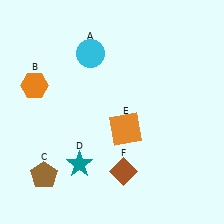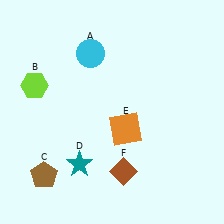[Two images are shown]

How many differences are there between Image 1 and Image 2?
There is 1 difference between the two images.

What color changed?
The hexagon (B) changed from orange in Image 1 to lime in Image 2.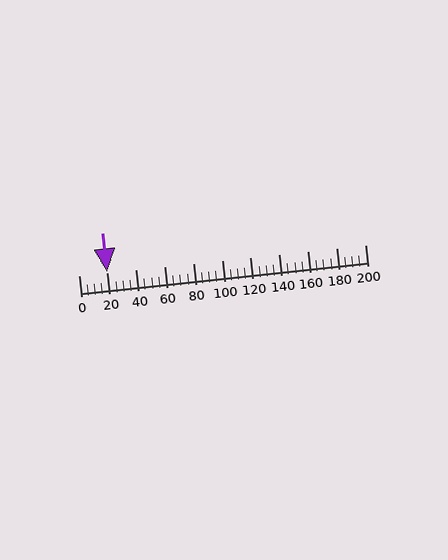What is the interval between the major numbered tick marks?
The major tick marks are spaced 20 units apart.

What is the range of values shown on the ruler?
The ruler shows values from 0 to 200.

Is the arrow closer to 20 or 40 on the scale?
The arrow is closer to 20.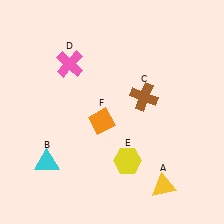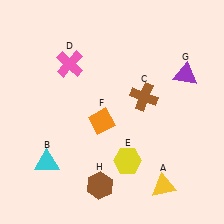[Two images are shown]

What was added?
A purple triangle (G), a brown hexagon (H) were added in Image 2.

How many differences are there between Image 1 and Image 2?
There are 2 differences between the two images.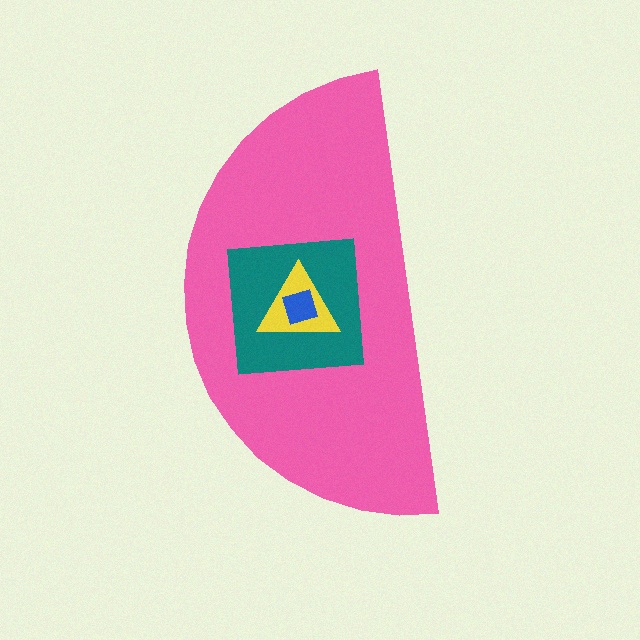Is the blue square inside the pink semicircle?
Yes.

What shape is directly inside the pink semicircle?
The teal square.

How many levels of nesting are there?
4.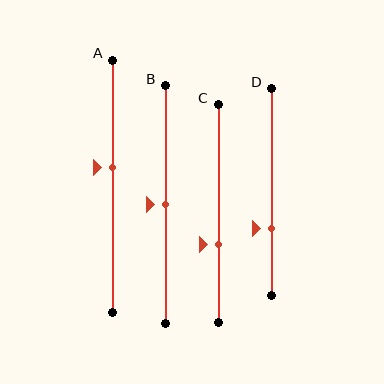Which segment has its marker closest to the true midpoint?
Segment B has its marker closest to the true midpoint.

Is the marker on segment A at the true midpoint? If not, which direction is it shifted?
No, the marker on segment A is shifted upward by about 8% of the segment length.